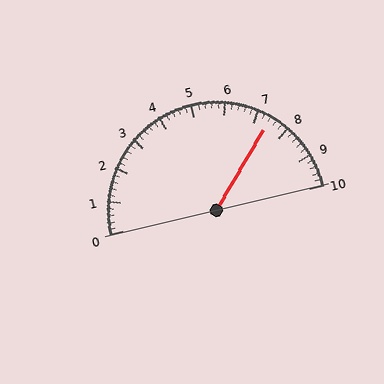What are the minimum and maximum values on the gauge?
The gauge ranges from 0 to 10.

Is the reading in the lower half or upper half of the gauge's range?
The reading is in the upper half of the range (0 to 10).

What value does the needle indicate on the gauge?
The needle indicates approximately 7.4.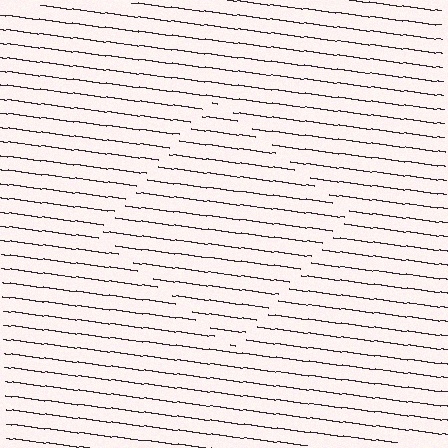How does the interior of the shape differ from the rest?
The interior of the shape contains the same grating, shifted by half a period — the contour is defined by the phase discontinuity where line-ends from the inner and outer gratings abut.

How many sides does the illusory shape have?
4 sides — the line-ends trace a square.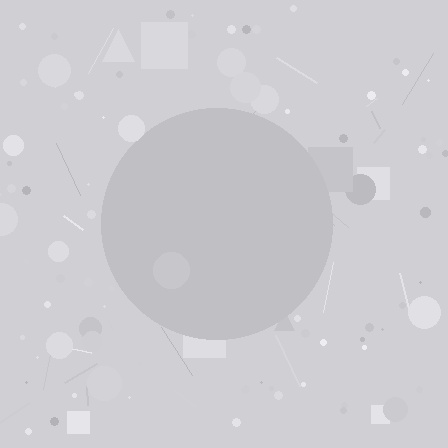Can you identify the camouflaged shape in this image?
The camouflaged shape is a circle.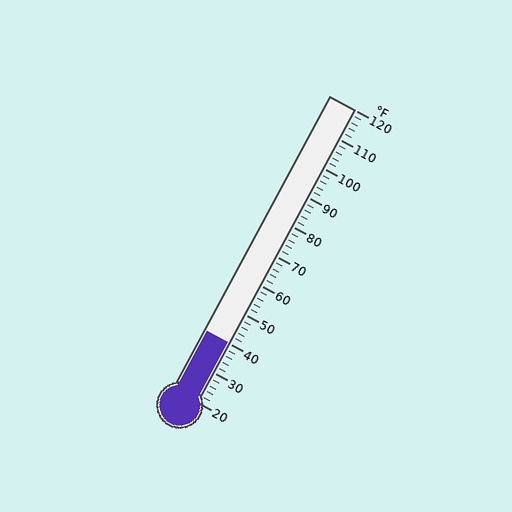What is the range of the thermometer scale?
The thermometer scale ranges from 20°F to 120°F.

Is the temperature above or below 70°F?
The temperature is below 70°F.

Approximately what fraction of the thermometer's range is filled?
The thermometer is filled to approximately 20% of its range.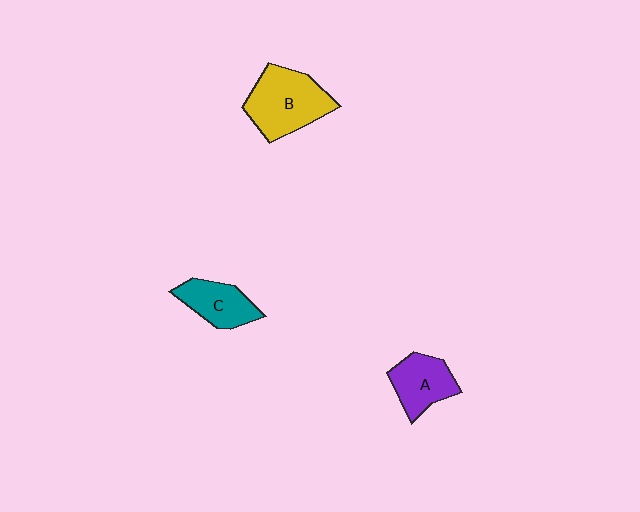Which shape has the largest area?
Shape B (yellow).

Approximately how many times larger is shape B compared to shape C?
Approximately 1.6 times.